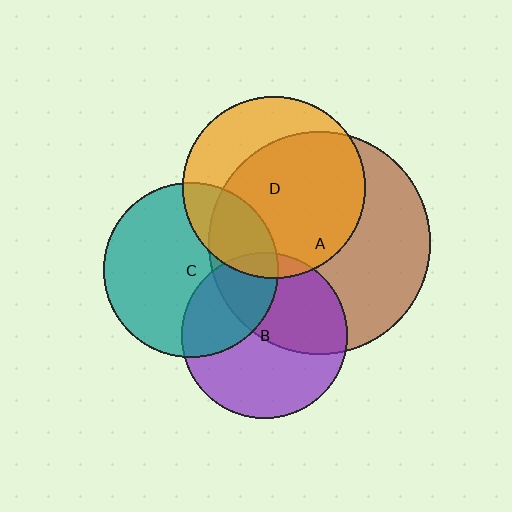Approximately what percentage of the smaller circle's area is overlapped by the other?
Approximately 25%.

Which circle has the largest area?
Circle A (brown).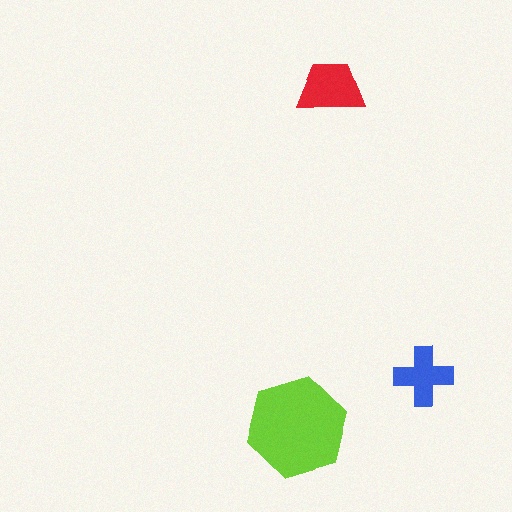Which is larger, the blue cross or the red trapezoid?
The red trapezoid.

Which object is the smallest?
The blue cross.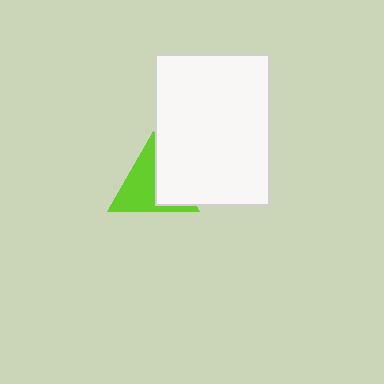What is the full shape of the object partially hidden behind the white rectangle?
The partially hidden object is a lime triangle.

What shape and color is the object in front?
The object in front is a white rectangle.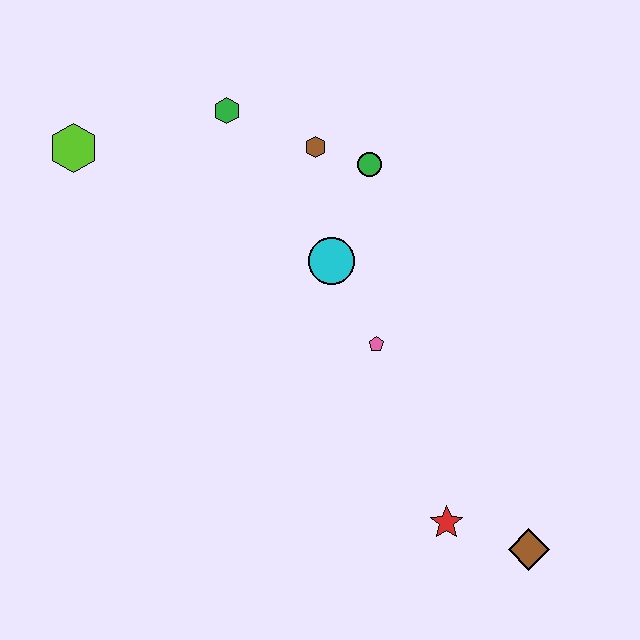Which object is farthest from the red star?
The lime hexagon is farthest from the red star.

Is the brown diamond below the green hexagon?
Yes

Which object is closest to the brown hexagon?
The green circle is closest to the brown hexagon.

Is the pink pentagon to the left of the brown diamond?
Yes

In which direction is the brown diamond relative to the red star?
The brown diamond is to the right of the red star.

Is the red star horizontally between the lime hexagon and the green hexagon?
No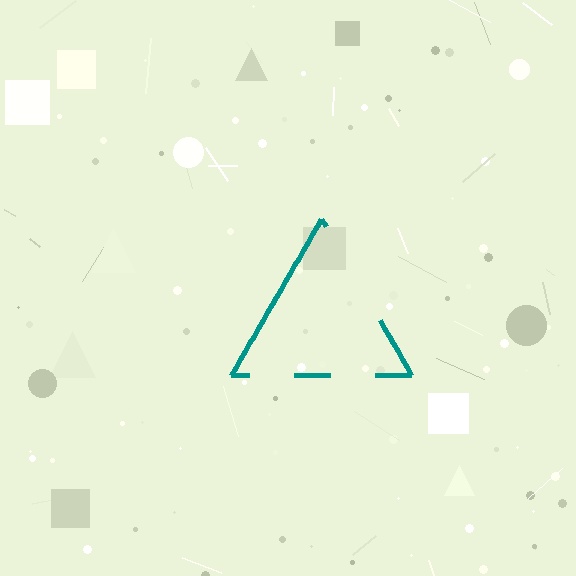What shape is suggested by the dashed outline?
The dashed outline suggests a triangle.